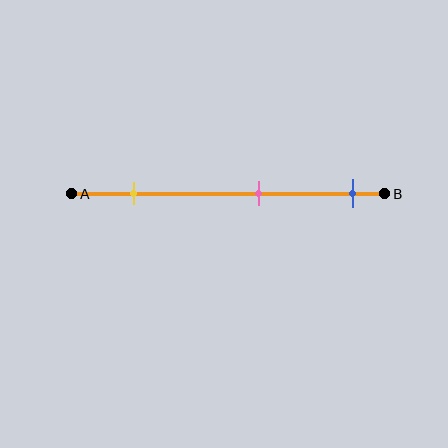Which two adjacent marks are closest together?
The pink and blue marks are the closest adjacent pair.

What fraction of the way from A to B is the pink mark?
The pink mark is approximately 60% (0.6) of the way from A to B.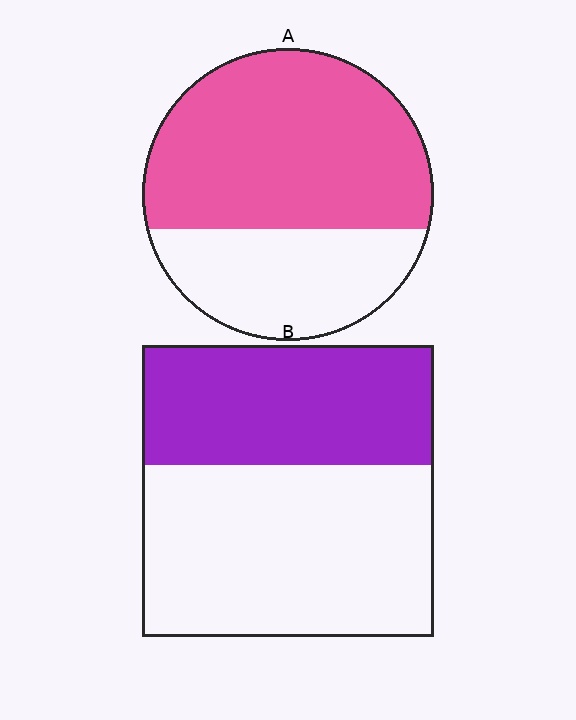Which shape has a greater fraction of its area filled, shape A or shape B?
Shape A.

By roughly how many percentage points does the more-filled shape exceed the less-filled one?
By roughly 25 percentage points (A over B).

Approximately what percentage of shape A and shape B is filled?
A is approximately 65% and B is approximately 40%.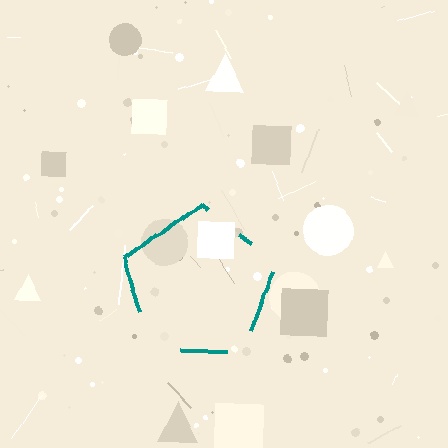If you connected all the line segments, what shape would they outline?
They would outline a pentagon.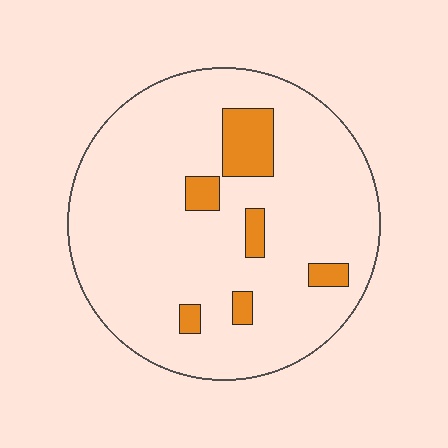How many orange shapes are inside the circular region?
6.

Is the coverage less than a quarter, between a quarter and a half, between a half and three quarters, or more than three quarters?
Less than a quarter.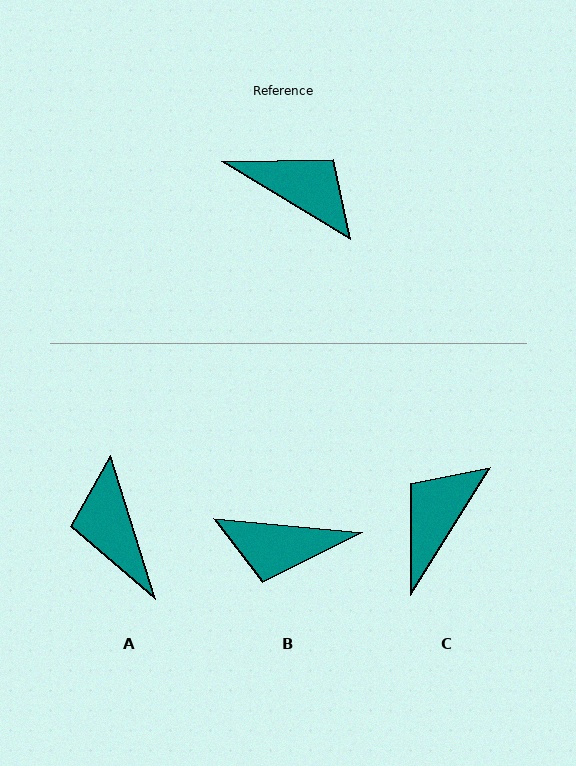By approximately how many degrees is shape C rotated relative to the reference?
Approximately 89 degrees counter-clockwise.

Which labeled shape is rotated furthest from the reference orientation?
B, about 154 degrees away.